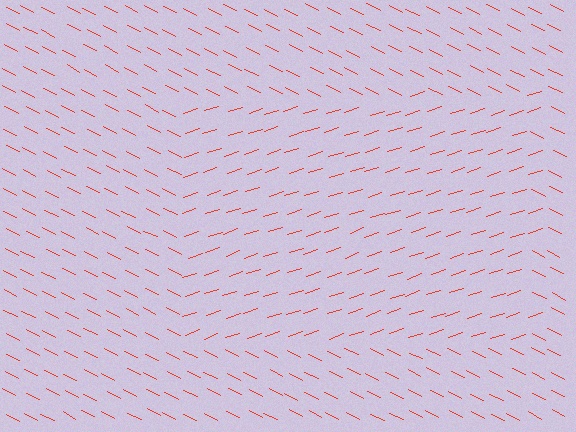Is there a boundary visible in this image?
Yes, there is a texture boundary formed by a change in line orientation.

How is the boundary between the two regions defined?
The boundary is defined purely by a change in line orientation (approximately 45 degrees difference). All lines are the same color and thickness.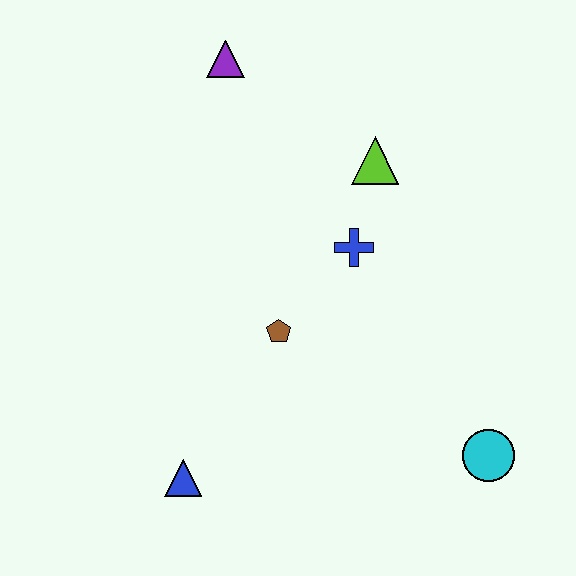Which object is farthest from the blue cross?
The blue triangle is farthest from the blue cross.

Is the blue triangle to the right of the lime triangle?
No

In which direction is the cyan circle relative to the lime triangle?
The cyan circle is below the lime triangle.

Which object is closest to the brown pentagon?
The blue cross is closest to the brown pentagon.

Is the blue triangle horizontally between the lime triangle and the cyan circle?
No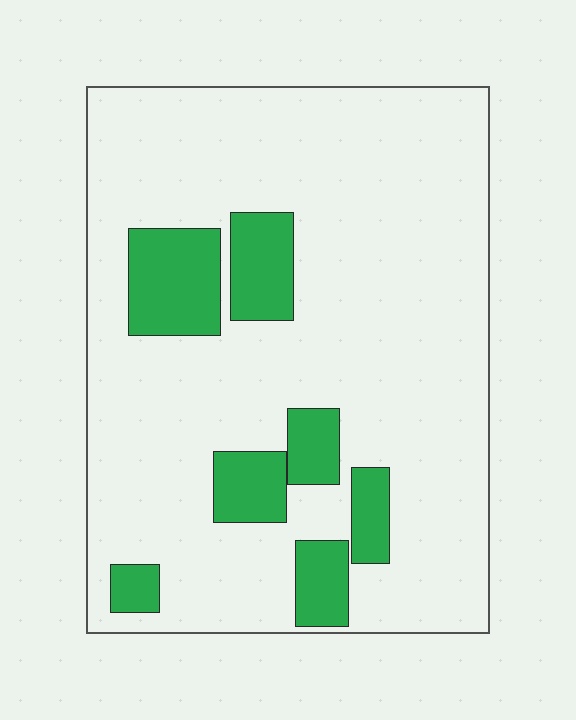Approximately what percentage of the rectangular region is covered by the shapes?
Approximately 15%.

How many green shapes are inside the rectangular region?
7.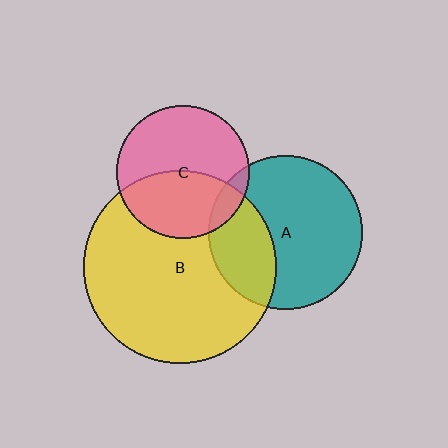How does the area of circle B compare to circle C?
Approximately 2.1 times.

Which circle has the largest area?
Circle B (yellow).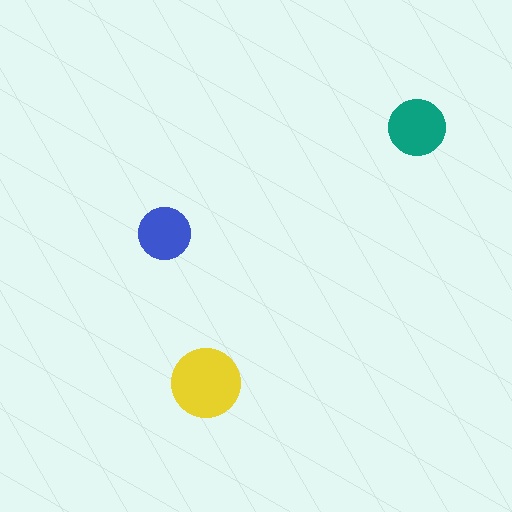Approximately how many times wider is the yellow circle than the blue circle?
About 1.5 times wider.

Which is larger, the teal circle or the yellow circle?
The yellow one.